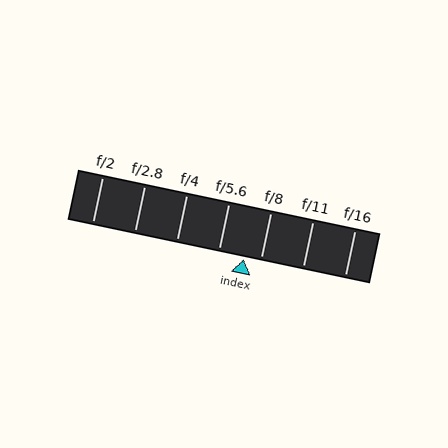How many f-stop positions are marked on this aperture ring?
There are 7 f-stop positions marked.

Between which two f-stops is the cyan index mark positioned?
The index mark is between f/5.6 and f/8.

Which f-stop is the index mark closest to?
The index mark is closest to f/8.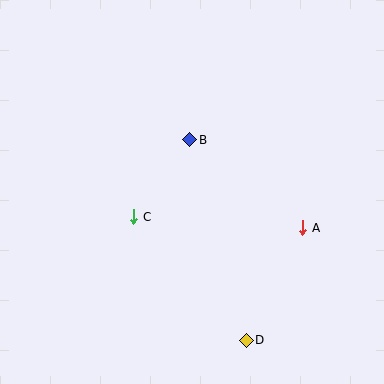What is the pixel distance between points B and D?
The distance between B and D is 209 pixels.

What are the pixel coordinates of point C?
Point C is at (134, 217).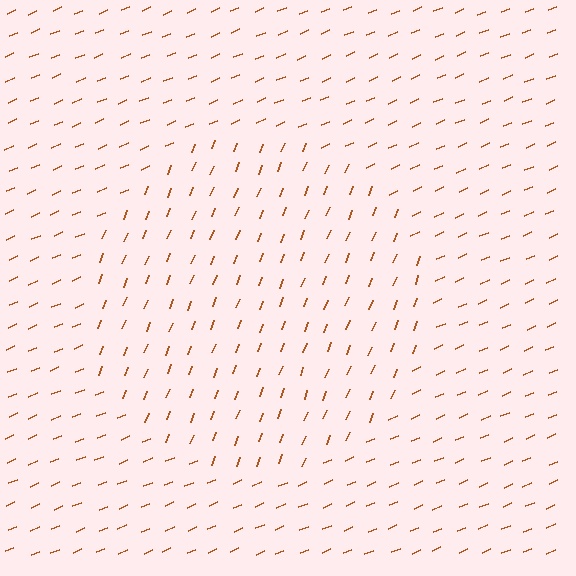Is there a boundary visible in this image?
Yes, there is a texture boundary formed by a change in line orientation.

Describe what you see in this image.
The image is filled with small brown line segments. A circle region in the image has lines oriented differently from the surrounding lines, creating a visible texture boundary.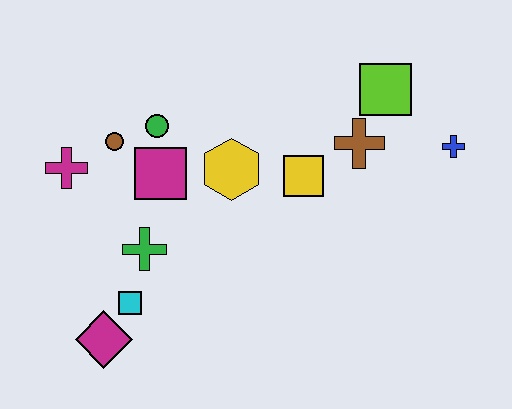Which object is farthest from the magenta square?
The blue cross is farthest from the magenta square.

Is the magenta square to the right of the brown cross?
No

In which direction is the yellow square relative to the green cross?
The yellow square is to the right of the green cross.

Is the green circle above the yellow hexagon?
Yes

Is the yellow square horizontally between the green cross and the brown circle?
No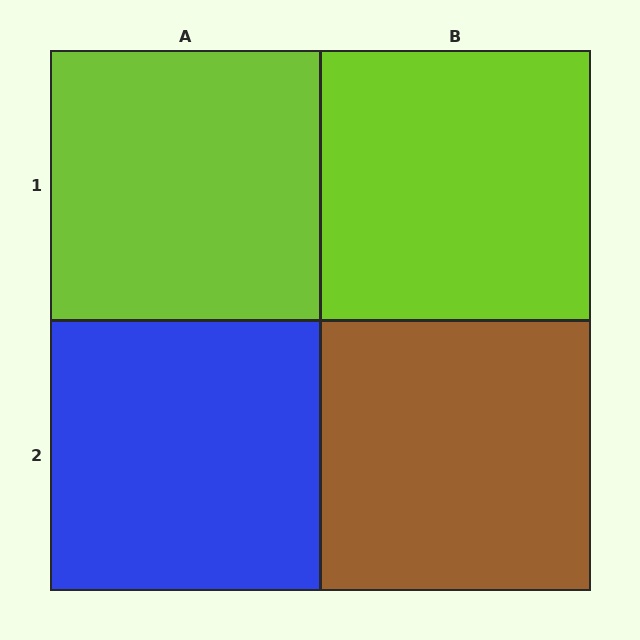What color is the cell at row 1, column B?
Lime.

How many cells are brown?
1 cell is brown.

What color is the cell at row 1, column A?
Lime.